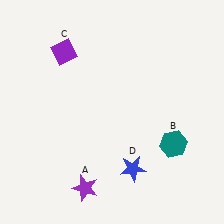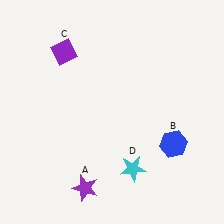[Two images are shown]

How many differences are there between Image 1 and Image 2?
There are 2 differences between the two images.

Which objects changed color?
B changed from teal to blue. D changed from blue to cyan.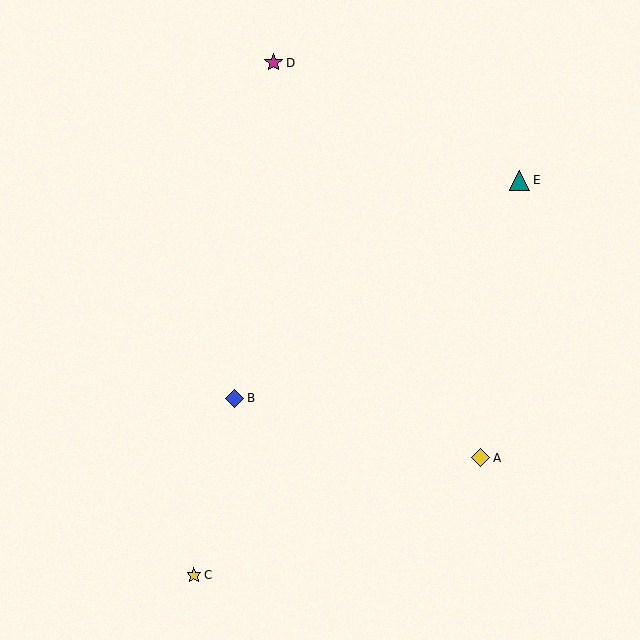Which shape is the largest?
The teal triangle (labeled E) is the largest.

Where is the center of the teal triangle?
The center of the teal triangle is at (519, 180).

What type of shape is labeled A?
Shape A is a yellow diamond.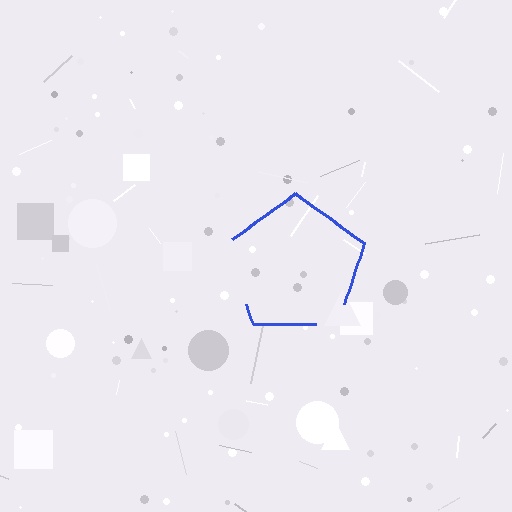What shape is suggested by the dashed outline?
The dashed outline suggests a pentagon.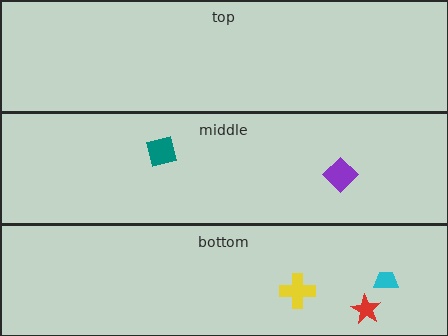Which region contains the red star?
The bottom region.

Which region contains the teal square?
The middle region.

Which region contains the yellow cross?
The bottom region.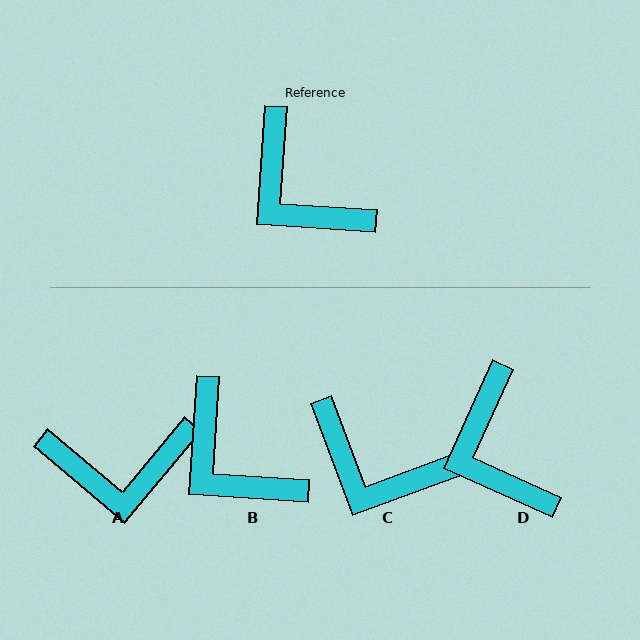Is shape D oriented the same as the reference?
No, it is off by about 21 degrees.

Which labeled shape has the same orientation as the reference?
B.